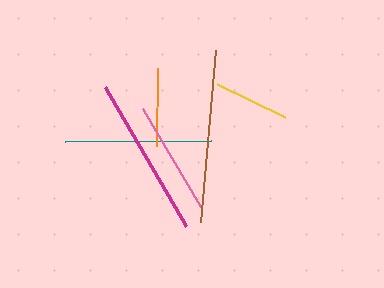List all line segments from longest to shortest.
From longest to shortest: brown, magenta, teal, pink, orange, yellow.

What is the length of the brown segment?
The brown segment is approximately 173 pixels long.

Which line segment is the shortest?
The yellow line is the shortest at approximately 76 pixels.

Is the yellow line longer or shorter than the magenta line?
The magenta line is longer than the yellow line.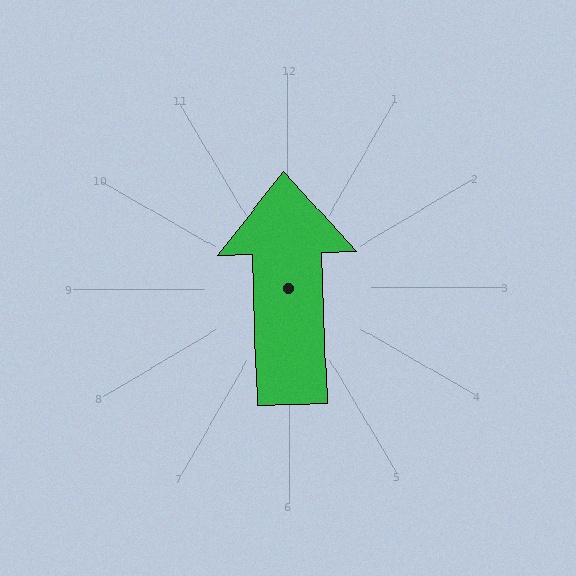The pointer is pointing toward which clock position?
Roughly 12 o'clock.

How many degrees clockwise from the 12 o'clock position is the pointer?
Approximately 358 degrees.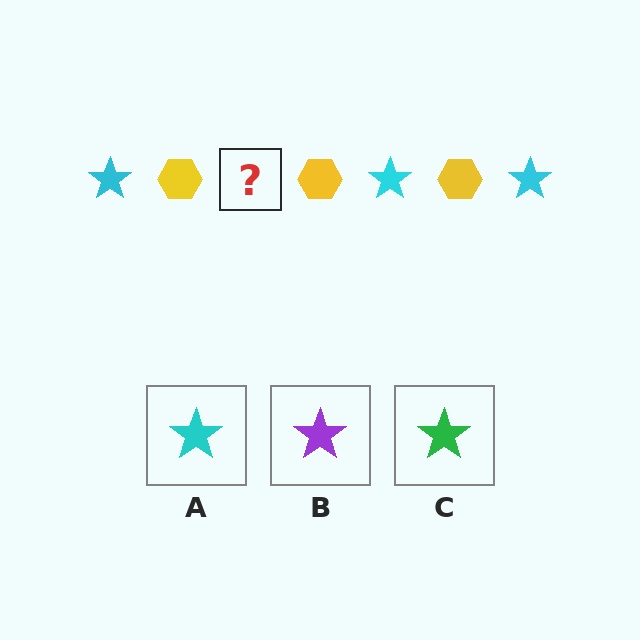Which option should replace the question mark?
Option A.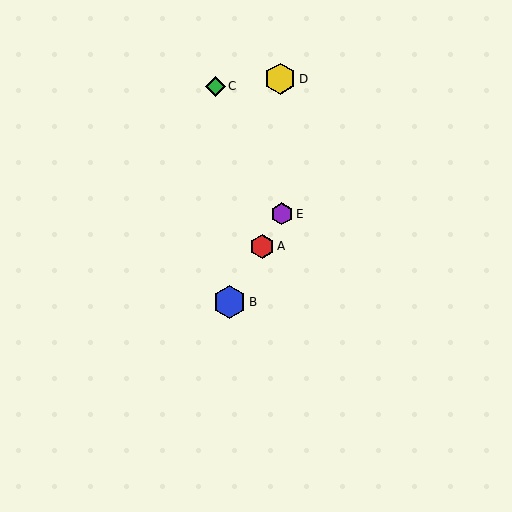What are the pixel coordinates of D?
Object D is at (280, 79).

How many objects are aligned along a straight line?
3 objects (A, B, E) are aligned along a straight line.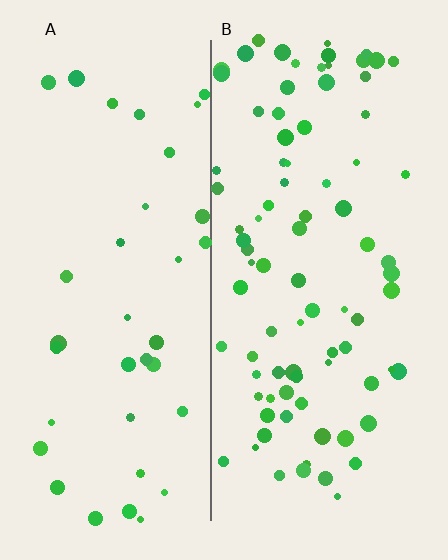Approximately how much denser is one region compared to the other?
Approximately 2.3× — region B over region A.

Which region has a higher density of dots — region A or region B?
B (the right).